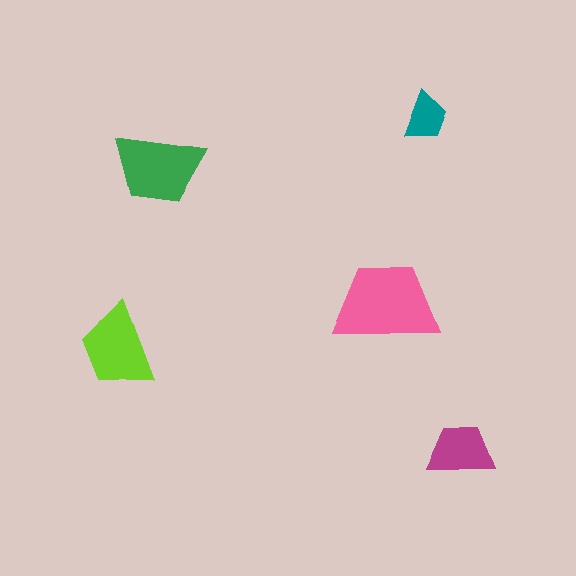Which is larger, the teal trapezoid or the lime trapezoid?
The lime one.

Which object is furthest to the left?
The lime trapezoid is leftmost.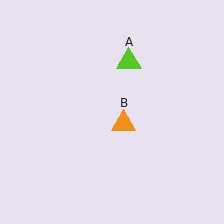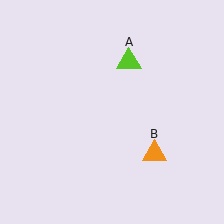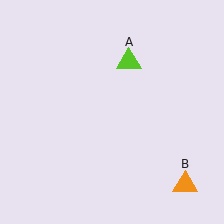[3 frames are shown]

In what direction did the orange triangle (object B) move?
The orange triangle (object B) moved down and to the right.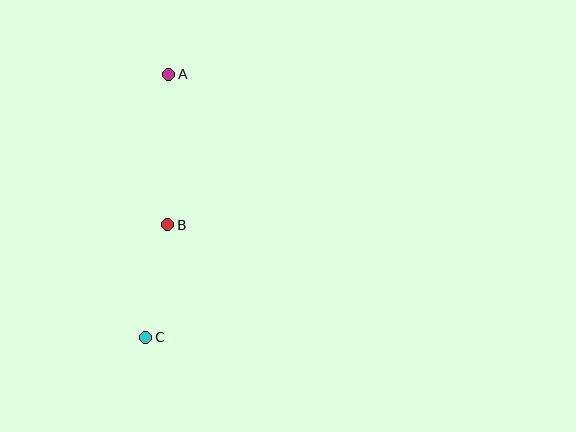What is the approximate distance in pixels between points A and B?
The distance between A and B is approximately 151 pixels.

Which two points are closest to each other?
Points B and C are closest to each other.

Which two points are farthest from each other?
Points A and C are farthest from each other.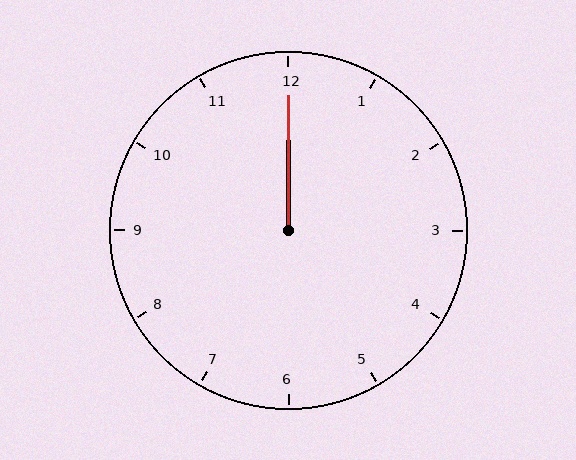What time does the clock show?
12:00.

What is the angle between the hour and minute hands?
Approximately 0 degrees.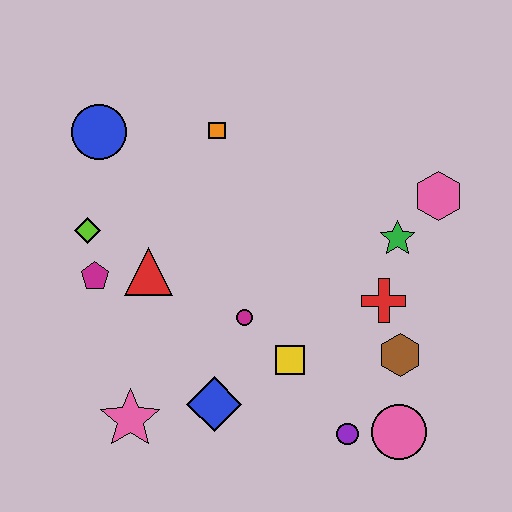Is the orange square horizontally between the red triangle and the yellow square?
Yes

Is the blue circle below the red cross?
No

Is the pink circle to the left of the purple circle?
No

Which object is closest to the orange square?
The blue circle is closest to the orange square.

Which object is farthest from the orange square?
The pink circle is farthest from the orange square.